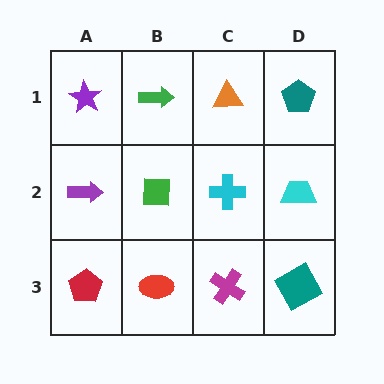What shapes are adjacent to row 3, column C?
A cyan cross (row 2, column C), a red ellipse (row 3, column B), a teal square (row 3, column D).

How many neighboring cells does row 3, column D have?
2.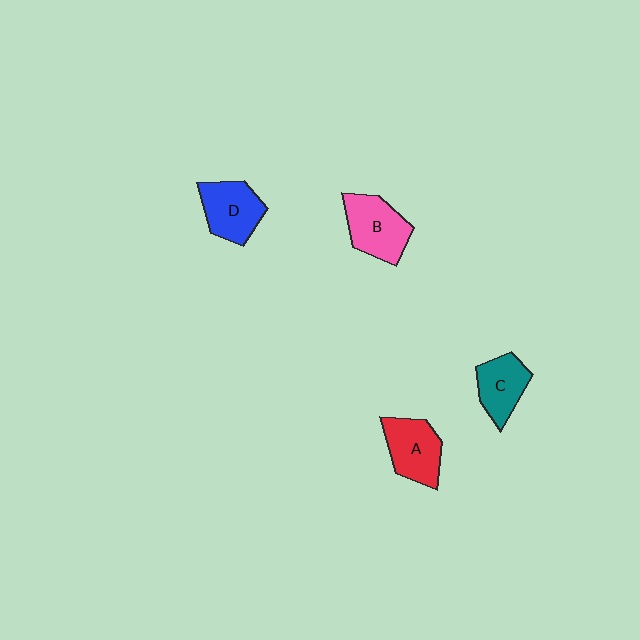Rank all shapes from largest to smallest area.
From largest to smallest: B (pink), D (blue), A (red), C (teal).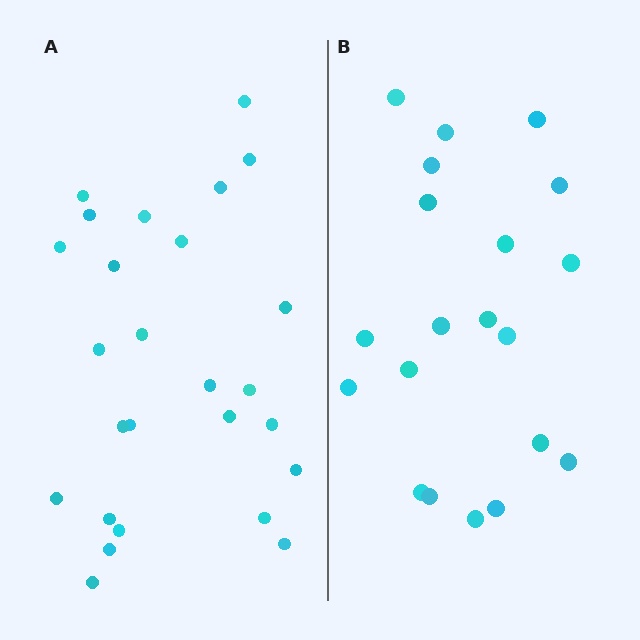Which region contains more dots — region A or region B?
Region A (the left region) has more dots.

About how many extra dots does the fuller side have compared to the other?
Region A has about 6 more dots than region B.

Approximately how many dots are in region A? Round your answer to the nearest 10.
About 30 dots. (The exact count is 26, which rounds to 30.)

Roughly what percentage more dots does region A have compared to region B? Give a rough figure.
About 30% more.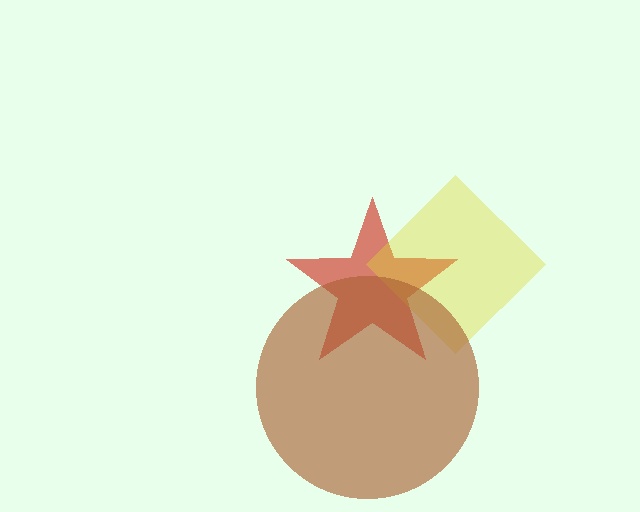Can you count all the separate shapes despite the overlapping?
Yes, there are 3 separate shapes.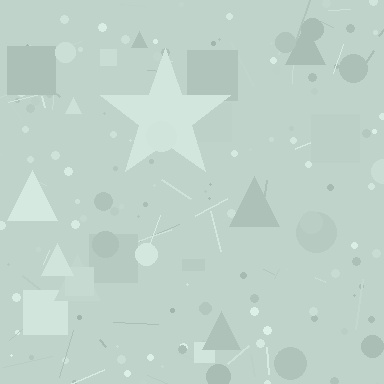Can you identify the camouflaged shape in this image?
The camouflaged shape is a star.